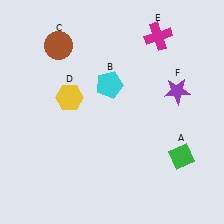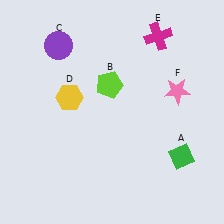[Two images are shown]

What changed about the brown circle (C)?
In Image 1, C is brown. In Image 2, it changed to purple.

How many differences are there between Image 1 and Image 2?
There are 3 differences between the two images.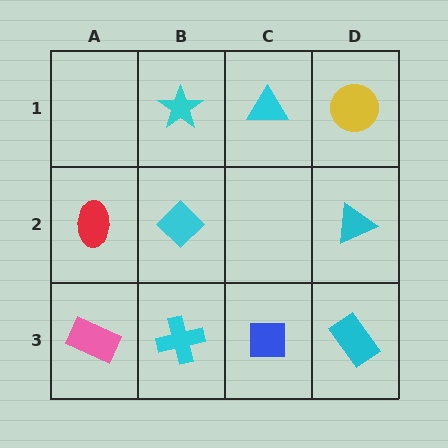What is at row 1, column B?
A cyan star.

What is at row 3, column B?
A cyan cross.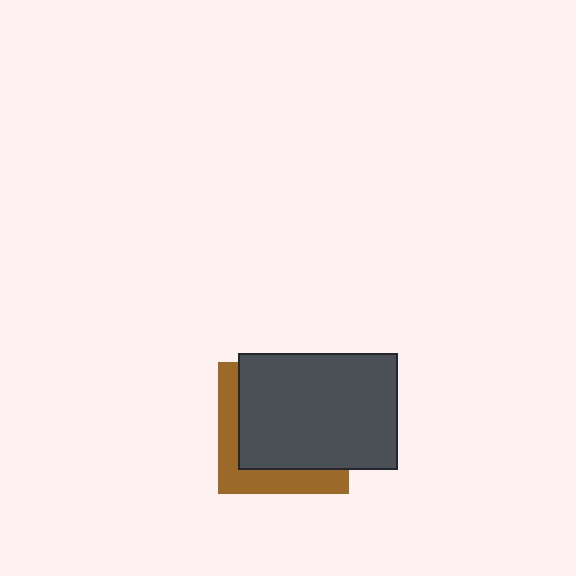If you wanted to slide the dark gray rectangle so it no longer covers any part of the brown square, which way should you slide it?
Slide it toward the upper-right — that is the most direct way to separate the two shapes.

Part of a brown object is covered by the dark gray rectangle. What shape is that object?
It is a square.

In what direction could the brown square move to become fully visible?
The brown square could move toward the lower-left. That would shift it out from behind the dark gray rectangle entirely.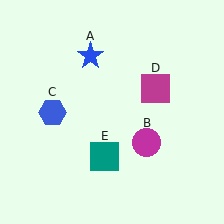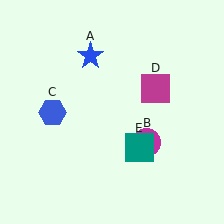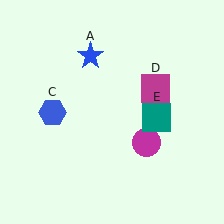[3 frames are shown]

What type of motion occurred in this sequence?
The teal square (object E) rotated counterclockwise around the center of the scene.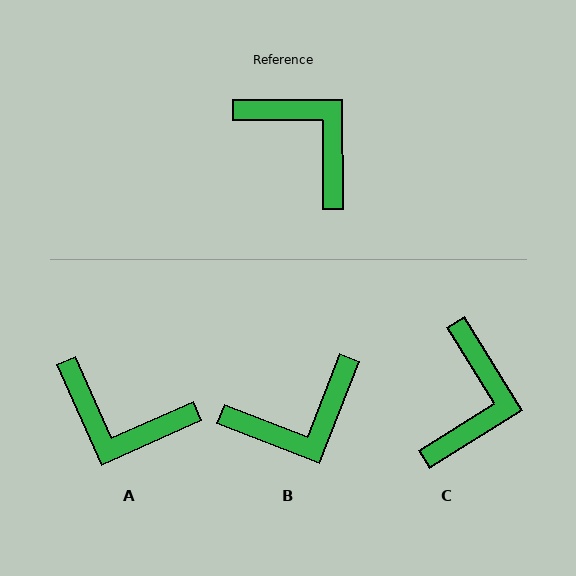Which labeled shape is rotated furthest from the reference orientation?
A, about 156 degrees away.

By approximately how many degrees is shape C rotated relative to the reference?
Approximately 58 degrees clockwise.